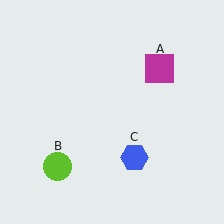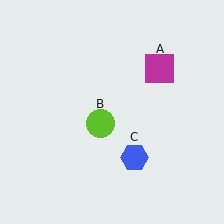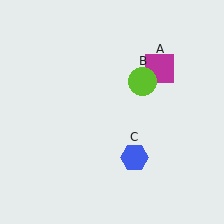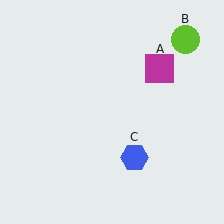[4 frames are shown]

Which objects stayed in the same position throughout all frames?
Magenta square (object A) and blue hexagon (object C) remained stationary.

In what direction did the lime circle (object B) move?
The lime circle (object B) moved up and to the right.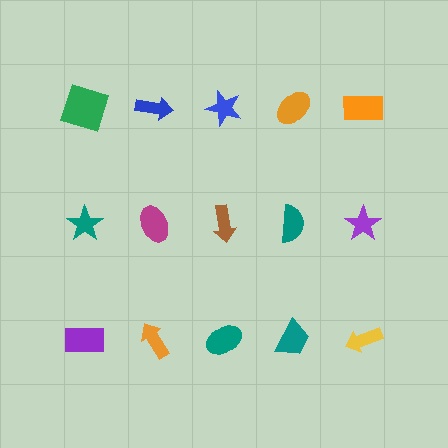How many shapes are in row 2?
5 shapes.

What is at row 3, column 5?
A yellow arrow.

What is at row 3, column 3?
A teal ellipse.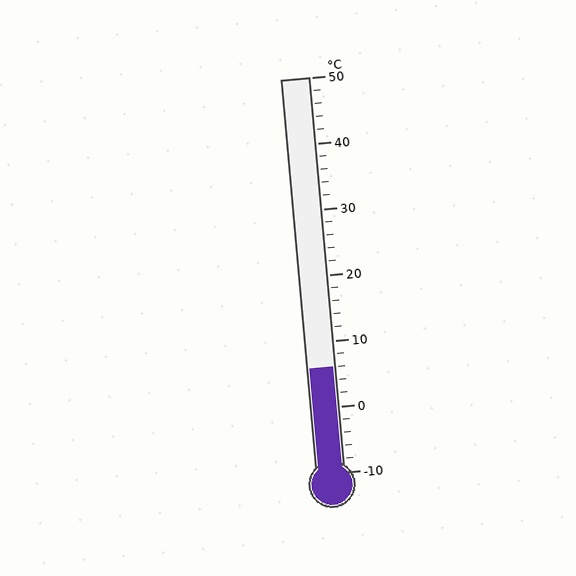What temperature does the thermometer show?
The thermometer shows approximately 6°C.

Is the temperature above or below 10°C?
The temperature is below 10°C.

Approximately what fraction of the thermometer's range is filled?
The thermometer is filled to approximately 25% of its range.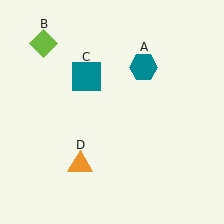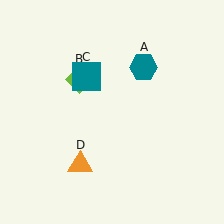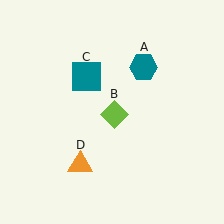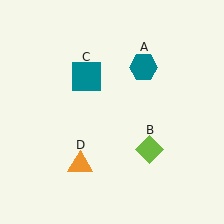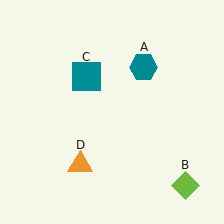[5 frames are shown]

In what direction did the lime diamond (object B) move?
The lime diamond (object B) moved down and to the right.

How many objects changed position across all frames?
1 object changed position: lime diamond (object B).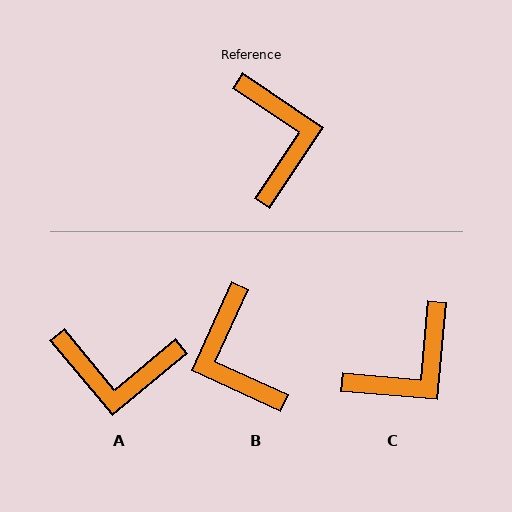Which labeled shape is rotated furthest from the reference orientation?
B, about 171 degrees away.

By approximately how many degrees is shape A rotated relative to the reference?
Approximately 107 degrees clockwise.